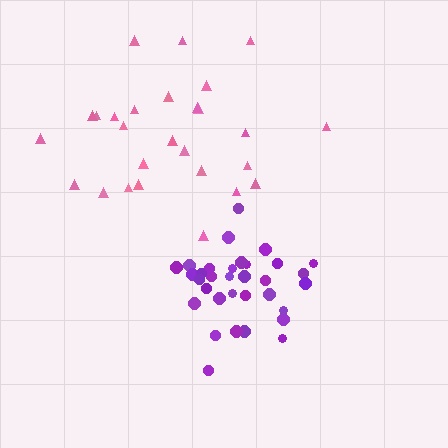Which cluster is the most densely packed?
Purple.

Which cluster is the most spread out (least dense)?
Pink.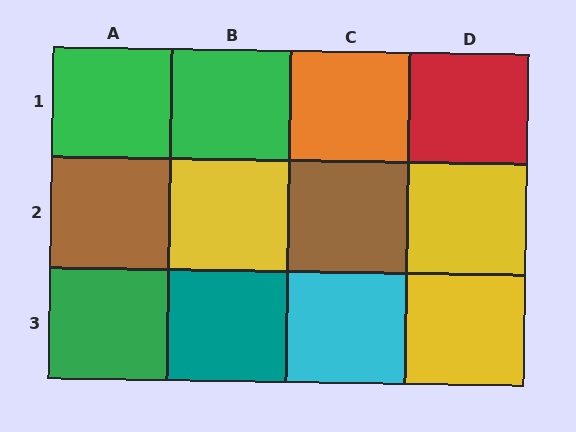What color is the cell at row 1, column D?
Red.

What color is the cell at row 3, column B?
Teal.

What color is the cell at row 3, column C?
Cyan.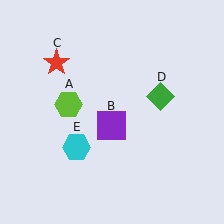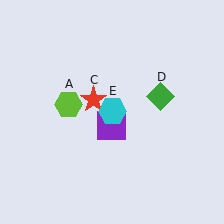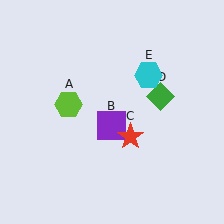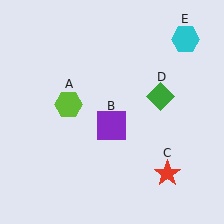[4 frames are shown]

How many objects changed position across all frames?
2 objects changed position: red star (object C), cyan hexagon (object E).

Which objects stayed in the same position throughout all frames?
Lime hexagon (object A) and purple square (object B) and green diamond (object D) remained stationary.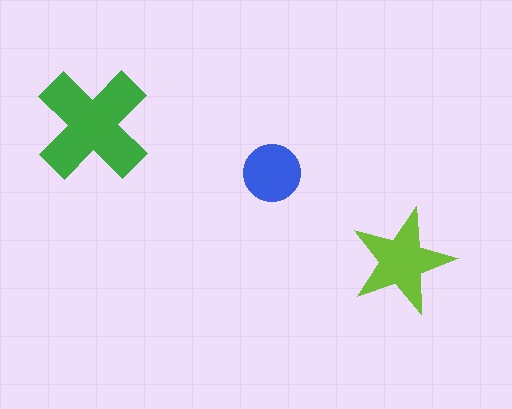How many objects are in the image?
There are 3 objects in the image.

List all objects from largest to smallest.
The green cross, the lime star, the blue circle.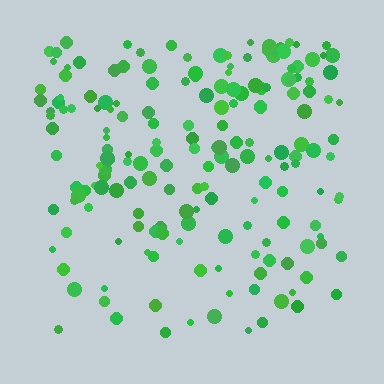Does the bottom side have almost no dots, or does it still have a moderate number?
Still a moderate number, just noticeably fewer than the top.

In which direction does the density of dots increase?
From bottom to top, with the top side densest.